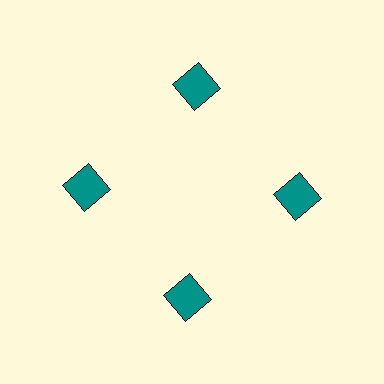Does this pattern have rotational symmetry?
Yes, this pattern has 4-fold rotational symmetry. It looks the same after rotating 90 degrees around the center.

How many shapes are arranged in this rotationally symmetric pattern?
There are 4 shapes, arranged in 4 groups of 1.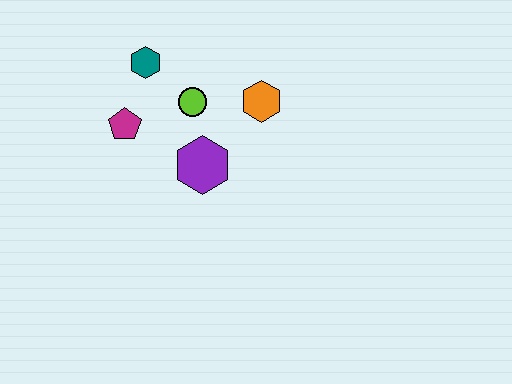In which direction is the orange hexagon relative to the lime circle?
The orange hexagon is to the right of the lime circle.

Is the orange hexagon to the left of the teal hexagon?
No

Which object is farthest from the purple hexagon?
The teal hexagon is farthest from the purple hexagon.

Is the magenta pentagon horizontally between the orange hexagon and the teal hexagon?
No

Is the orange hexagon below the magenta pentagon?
No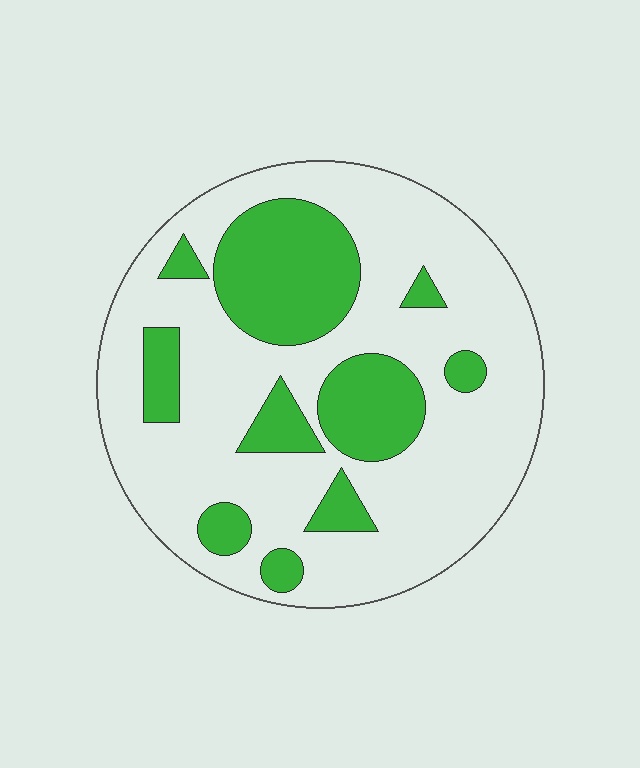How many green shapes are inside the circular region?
10.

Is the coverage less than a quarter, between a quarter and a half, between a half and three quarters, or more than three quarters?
Between a quarter and a half.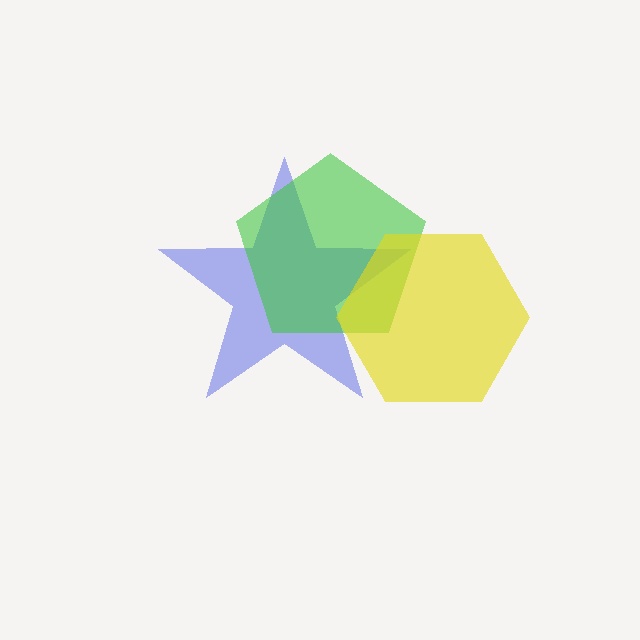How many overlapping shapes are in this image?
There are 3 overlapping shapes in the image.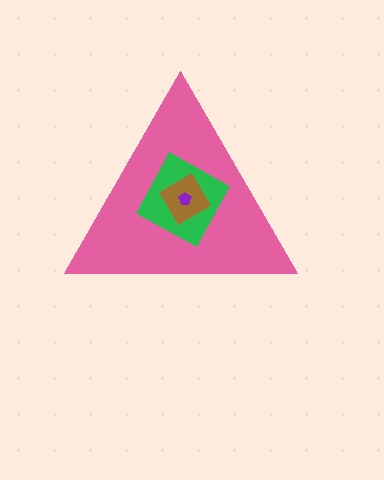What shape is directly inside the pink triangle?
The green square.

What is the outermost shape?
The pink triangle.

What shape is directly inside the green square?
The brown diamond.